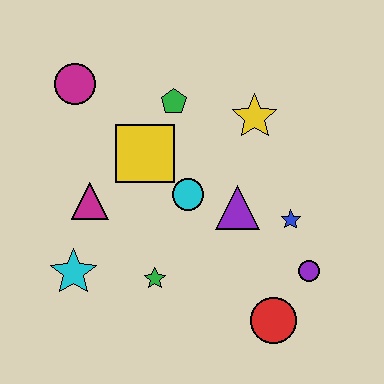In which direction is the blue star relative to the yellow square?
The blue star is to the right of the yellow square.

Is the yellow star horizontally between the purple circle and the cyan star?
Yes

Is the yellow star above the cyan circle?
Yes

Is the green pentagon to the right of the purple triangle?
No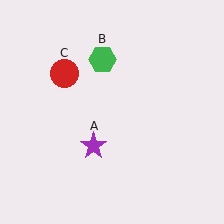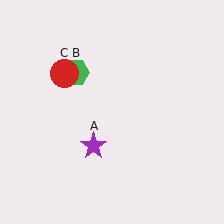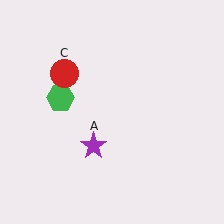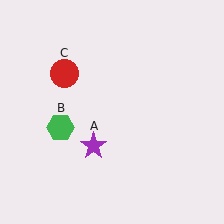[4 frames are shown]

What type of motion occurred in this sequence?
The green hexagon (object B) rotated counterclockwise around the center of the scene.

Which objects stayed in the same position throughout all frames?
Purple star (object A) and red circle (object C) remained stationary.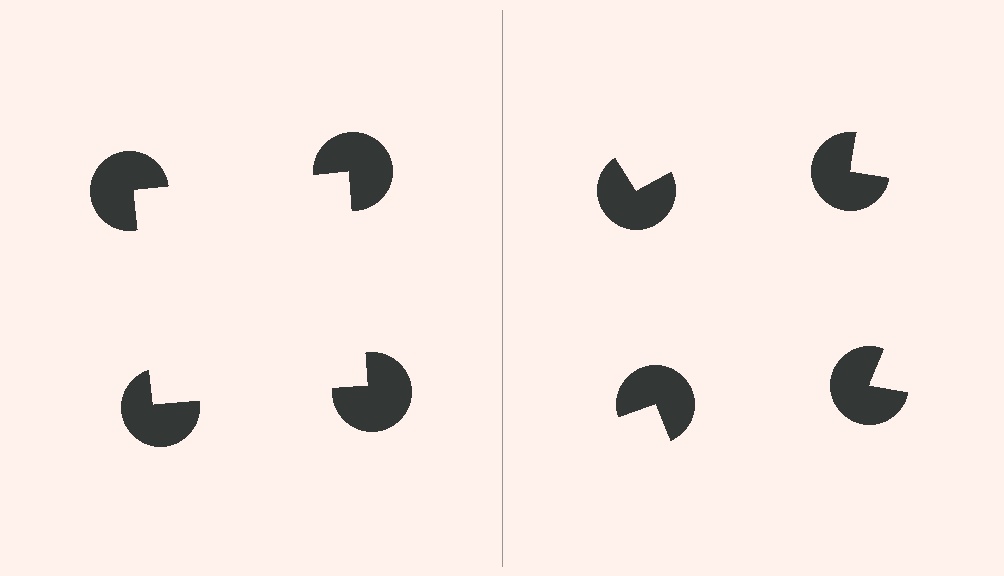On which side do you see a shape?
An illusory square appears on the left side. On the right side the wedge cuts are rotated, so no coherent shape forms.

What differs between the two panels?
The pac-man discs are positioned identically on both sides; only the wedge orientations differ. On the left they align to a square; on the right they are misaligned.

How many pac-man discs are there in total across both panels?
8 — 4 on each side.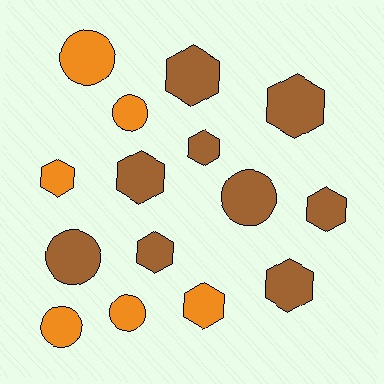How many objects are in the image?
There are 15 objects.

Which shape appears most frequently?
Hexagon, with 9 objects.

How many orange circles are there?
There are 4 orange circles.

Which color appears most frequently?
Brown, with 9 objects.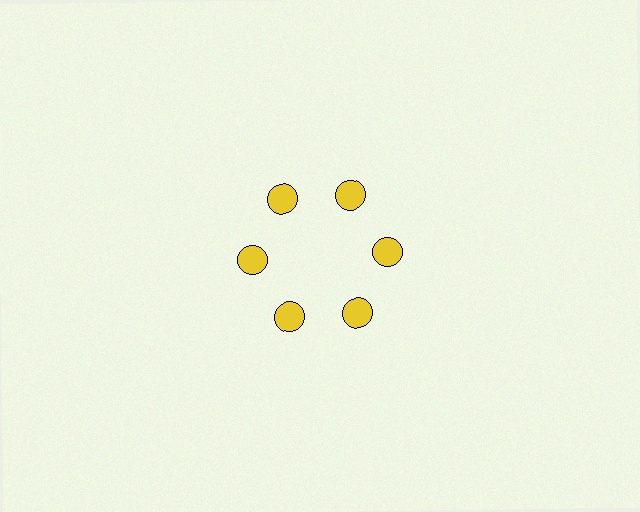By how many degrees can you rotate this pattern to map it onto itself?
The pattern maps onto itself every 60 degrees of rotation.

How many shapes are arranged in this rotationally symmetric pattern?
There are 6 shapes, arranged in 6 groups of 1.